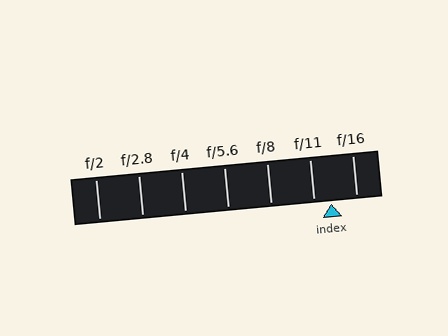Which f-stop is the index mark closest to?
The index mark is closest to f/11.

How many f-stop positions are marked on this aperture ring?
There are 7 f-stop positions marked.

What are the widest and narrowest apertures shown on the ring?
The widest aperture shown is f/2 and the narrowest is f/16.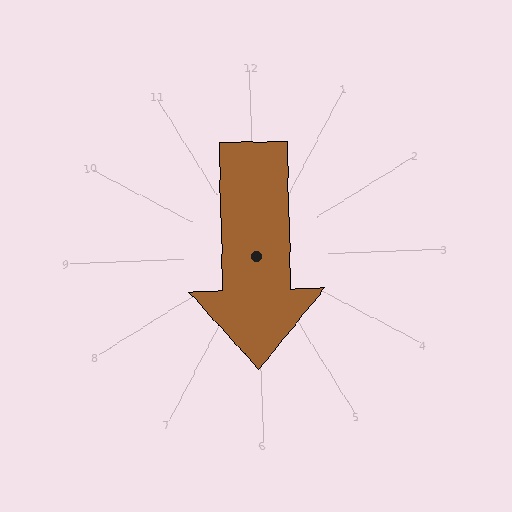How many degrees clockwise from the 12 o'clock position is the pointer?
Approximately 181 degrees.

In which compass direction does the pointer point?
South.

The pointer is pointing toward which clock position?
Roughly 6 o'clock.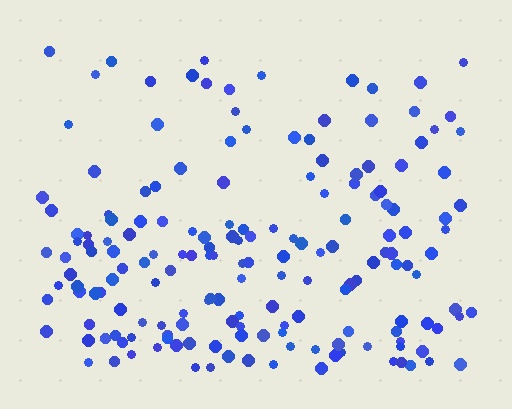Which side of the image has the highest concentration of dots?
The bottom.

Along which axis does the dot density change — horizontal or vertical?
Vertical.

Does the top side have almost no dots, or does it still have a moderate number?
Still a moderate number, just noticeably fewer than the bottom.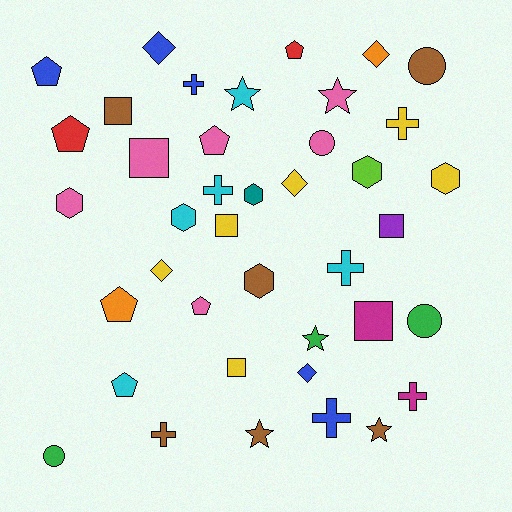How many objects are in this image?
There are 40 objects.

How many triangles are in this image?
There are no triangles.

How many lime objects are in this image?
There is 1 lime object.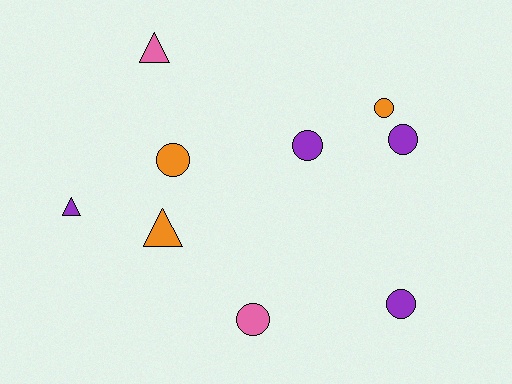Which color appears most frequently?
Purple, with 4 objects.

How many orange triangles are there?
There is 1 orange triangle.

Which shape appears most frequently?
Circle, with 6 objects.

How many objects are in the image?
There are 9 objects.